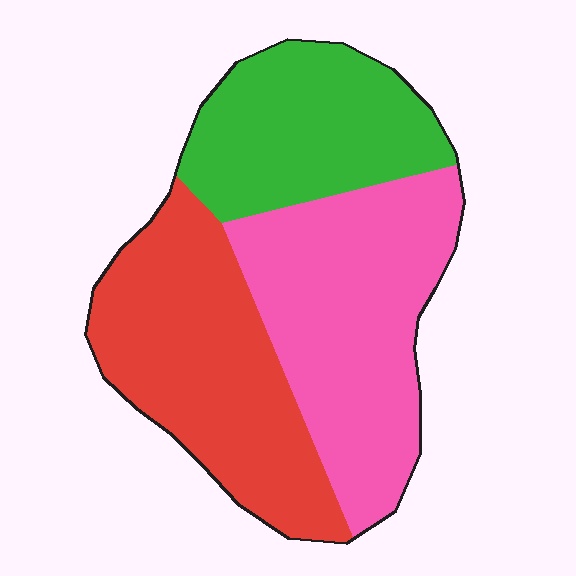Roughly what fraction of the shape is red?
Red takes up about three eighths (3/8) of the shape.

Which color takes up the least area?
Green, at roughly 25%.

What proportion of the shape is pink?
Pink covers about 40% of the shape.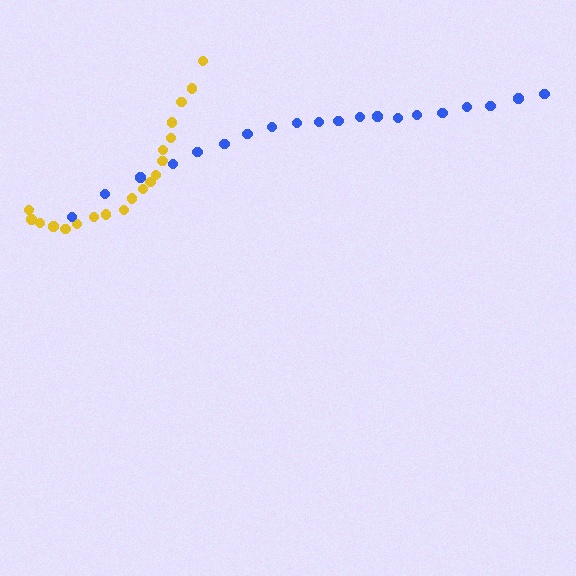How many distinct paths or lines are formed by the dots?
There are 2 distinct paths.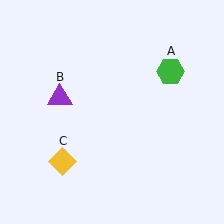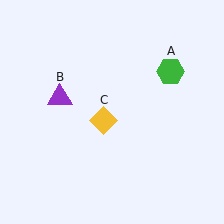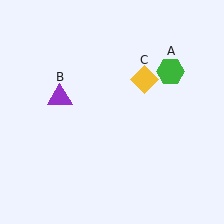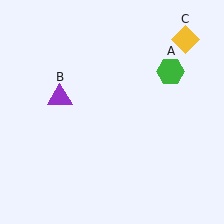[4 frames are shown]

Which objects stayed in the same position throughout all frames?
Green hexagon (object A) and purple triangle (object B) remained stationary.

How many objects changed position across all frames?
1 object changed position: yellow diamond (object C).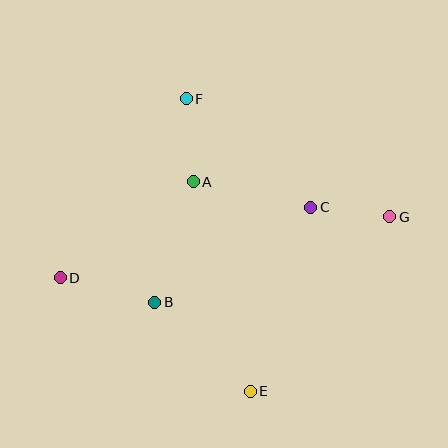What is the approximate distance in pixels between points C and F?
The distance between C and F is approximately 165 pixels.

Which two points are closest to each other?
Points C and G are closest to each other.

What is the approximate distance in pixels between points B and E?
The distance between B and E is approximately 131 pixels.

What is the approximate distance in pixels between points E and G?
The distance between E and G is approximately 223 pixels.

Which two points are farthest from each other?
Points D and G are farthest from each other.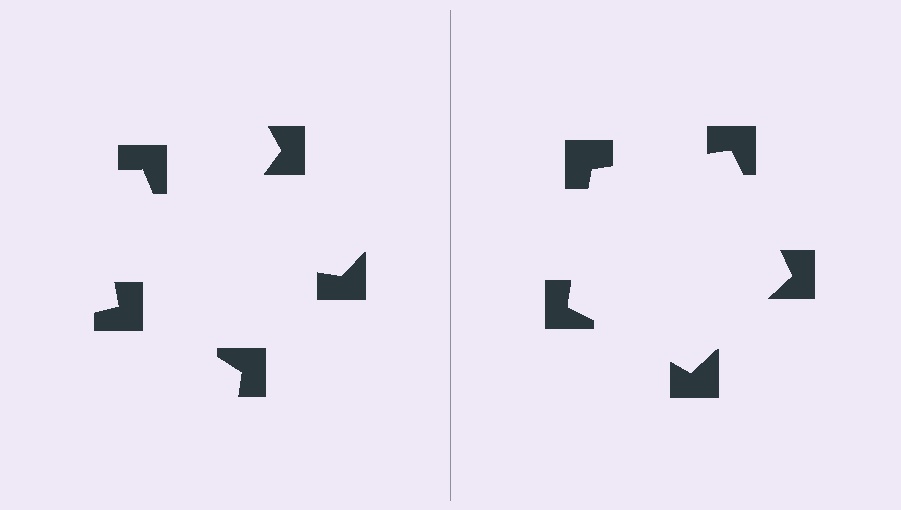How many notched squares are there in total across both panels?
10 — 5 on each side.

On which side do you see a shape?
An illusory pentagon appears on the right side. On the left side the wedge cuts are rotated, so no coherent shape forms.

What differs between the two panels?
The notched squares are positioned identically on both sides; only the wedge orientations differ. On the right they align to a pentagon; on the left they are misaligned.